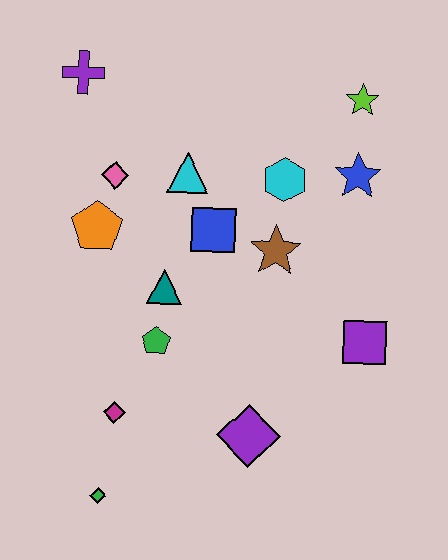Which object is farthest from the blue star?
The green diamond is farthest from the blue star.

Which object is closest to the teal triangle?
The green pentagon is closest to the teal triangle.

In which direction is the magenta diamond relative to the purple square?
The magenta diamond is to the left of the purple square.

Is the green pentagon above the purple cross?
No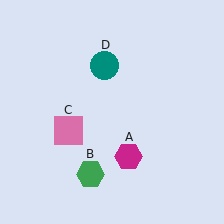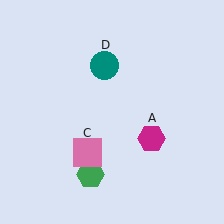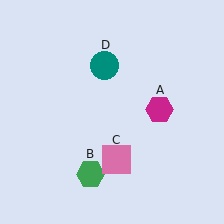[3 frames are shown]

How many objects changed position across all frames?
2 objects changed position: magenta hexagon (object A), pink square (object C).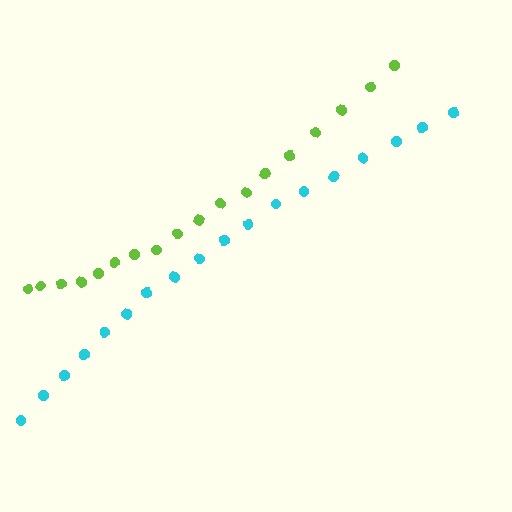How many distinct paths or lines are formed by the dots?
There are 2 distinct paths.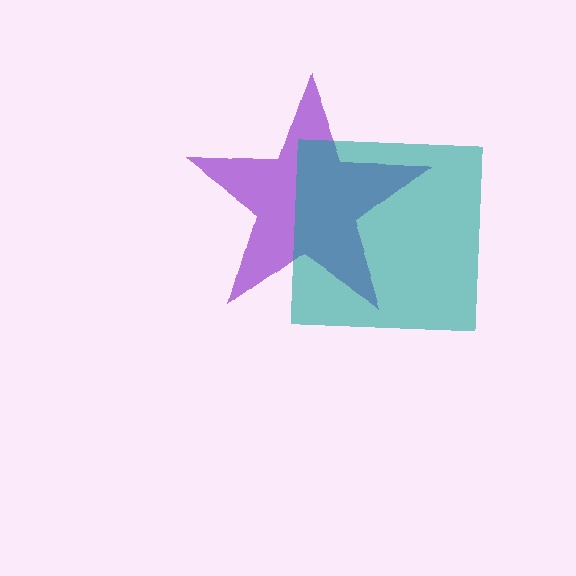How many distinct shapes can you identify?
There are 2 distinct shapes: a purple star, a teal square.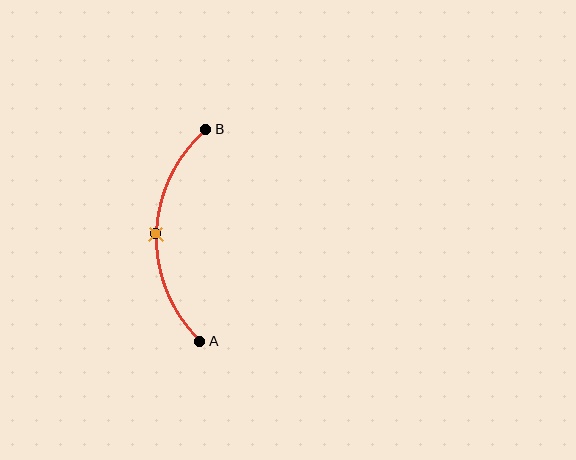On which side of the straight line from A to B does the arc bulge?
The arc bulges to the left of the straight line connecting A and B.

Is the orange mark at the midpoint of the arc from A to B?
Yes. The orange mark lies on the arc at equal arc-length from both A and B — it is the arc midpoint.